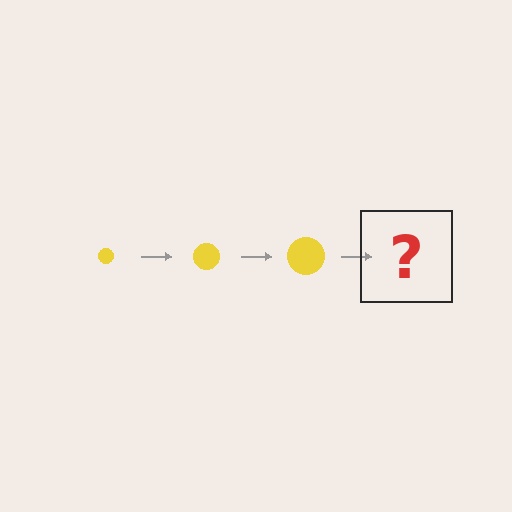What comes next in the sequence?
The next element should be a yellow circle, larger than the previous one.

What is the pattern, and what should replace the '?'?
The pattern is that the circle gets progressively larger each step. The '?' should be a yellow circle, larger than the previous one.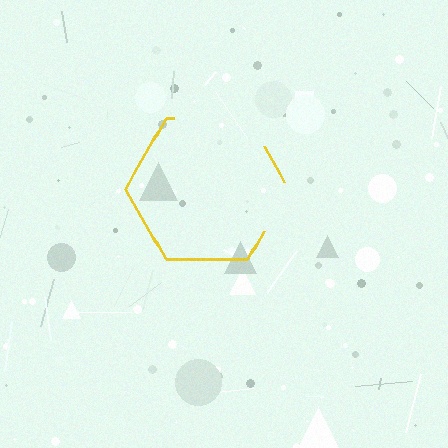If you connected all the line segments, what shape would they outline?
They would outline a hexagon.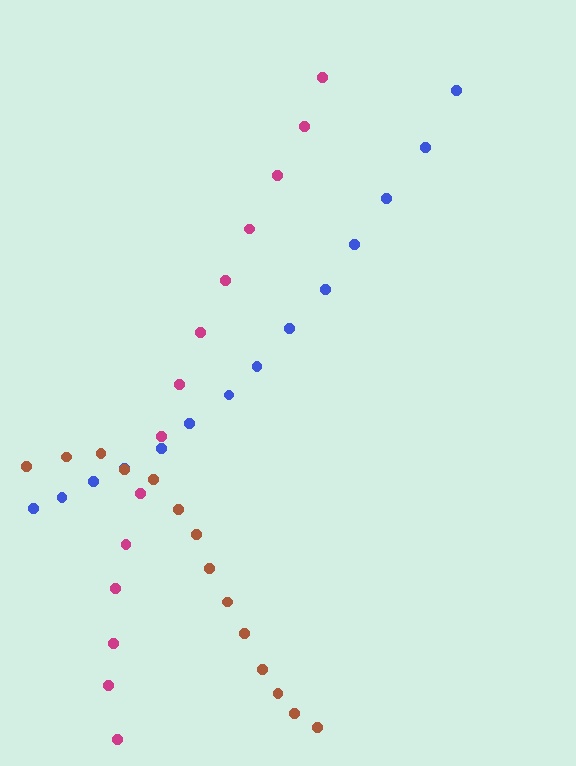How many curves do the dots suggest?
There are 3 distinct paths.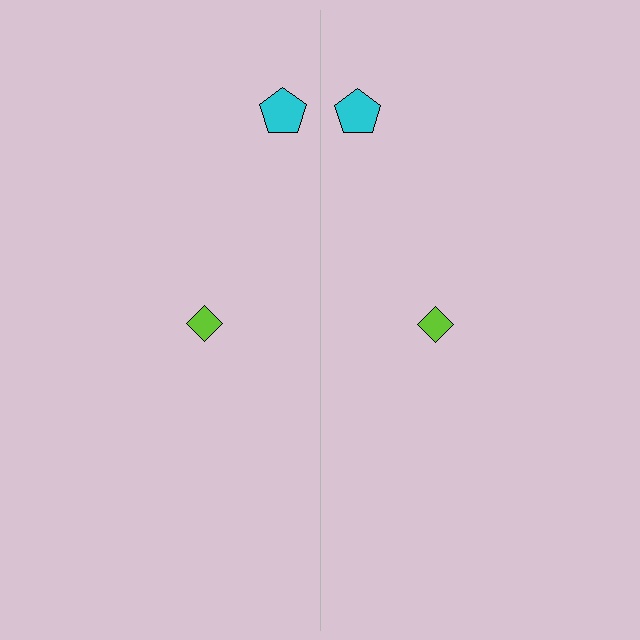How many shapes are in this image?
There are 4 shapes in this image.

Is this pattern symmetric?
Yes, this pattern has bilateral (reflection) symmetry.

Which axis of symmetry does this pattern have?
The pattern has a vertical axis of symmetry running through the center of the image.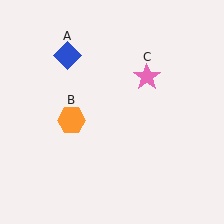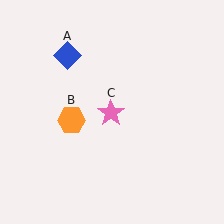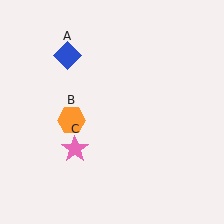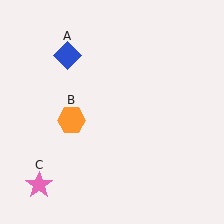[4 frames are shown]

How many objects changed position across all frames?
1 object changed position: pink star (object C).